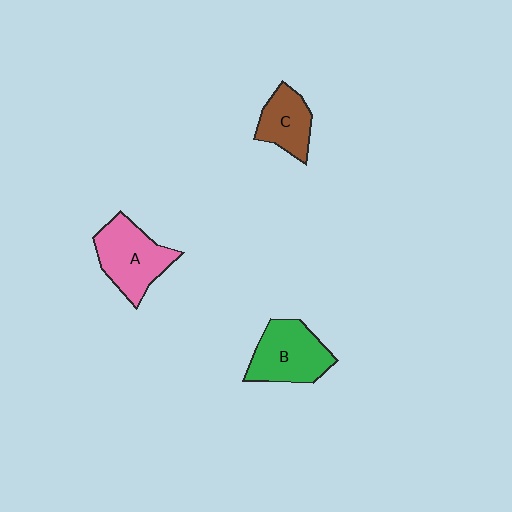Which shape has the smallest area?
Shape C (brown).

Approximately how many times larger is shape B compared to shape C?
Approximately 1.4 times.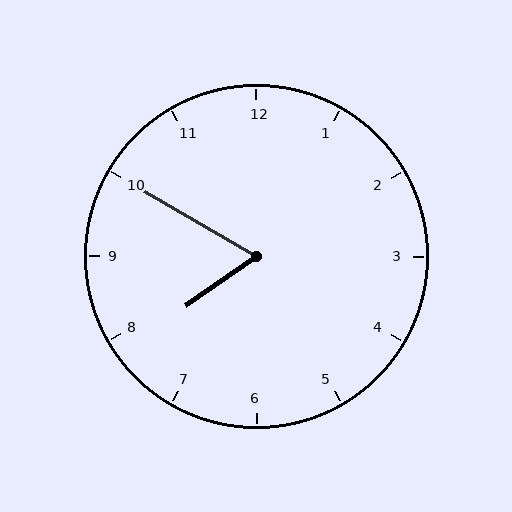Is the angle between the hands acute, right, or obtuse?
It is acute.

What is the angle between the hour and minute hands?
Approximately 65 degrees.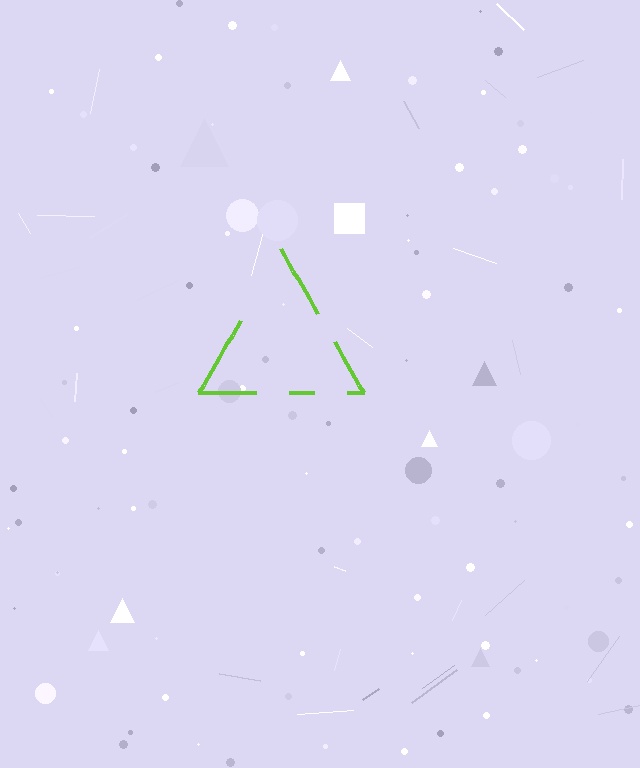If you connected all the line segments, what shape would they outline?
They would outline a triangle.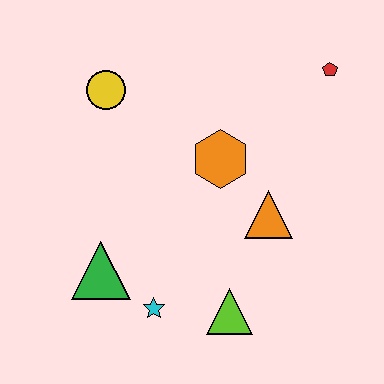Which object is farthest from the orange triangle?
The yellow circle is farthest from the orange triangle.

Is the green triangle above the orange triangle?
No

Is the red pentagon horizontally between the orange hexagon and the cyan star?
No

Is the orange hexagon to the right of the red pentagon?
No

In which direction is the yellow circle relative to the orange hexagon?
The yellow circle is to the left of the orange hexagon.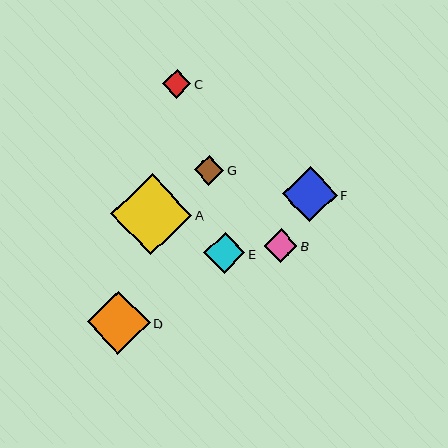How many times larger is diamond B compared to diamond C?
Diamond B is approximately 1.2 times the size of diamond C.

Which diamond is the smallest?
Diamond C is the smallest with a size of approximately 29 pixels.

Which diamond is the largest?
Diamond A is the largest with a size of approximately 81 pixels.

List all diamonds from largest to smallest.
From largest to smallest: A, D, F, E, B, G, C.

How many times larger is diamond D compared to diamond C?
Diamond D is approximately 2.2 times the size of diamond C.